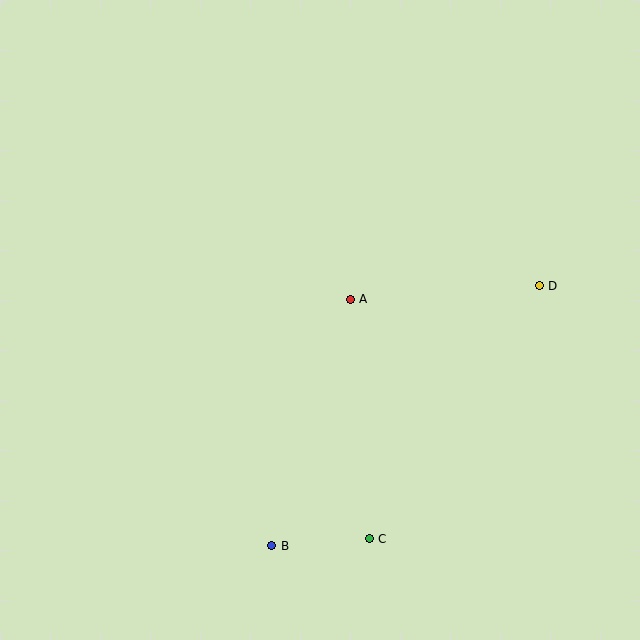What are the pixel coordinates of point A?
Point A is at (350, 299).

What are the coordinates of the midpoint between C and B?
The midpoint between C and B is at (321, 542).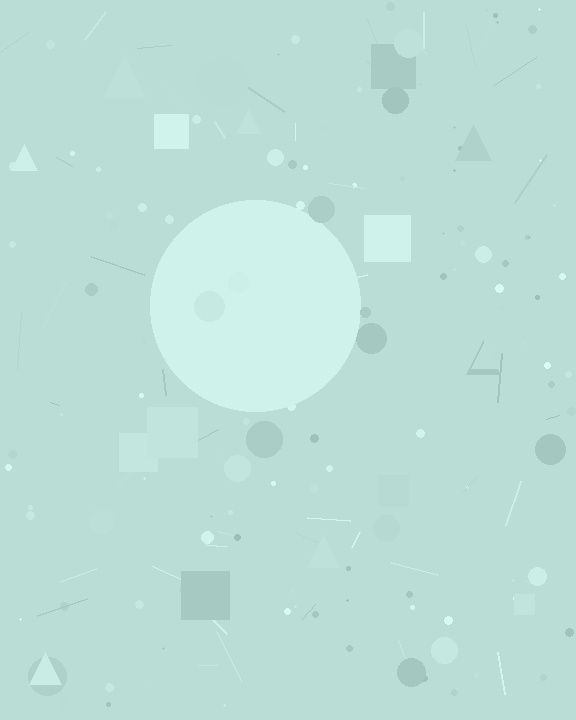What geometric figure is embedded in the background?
A circle is embedded in the background.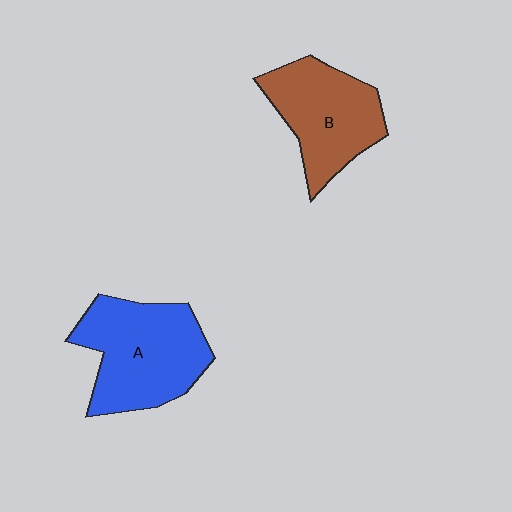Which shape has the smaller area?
Shape B (brown).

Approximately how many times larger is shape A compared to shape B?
Approximately 1.2 times.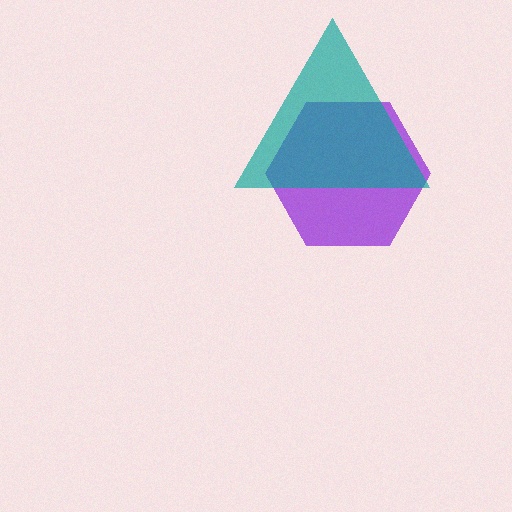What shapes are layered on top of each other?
The layered shapes are: a purple hexagon, a teal triangle.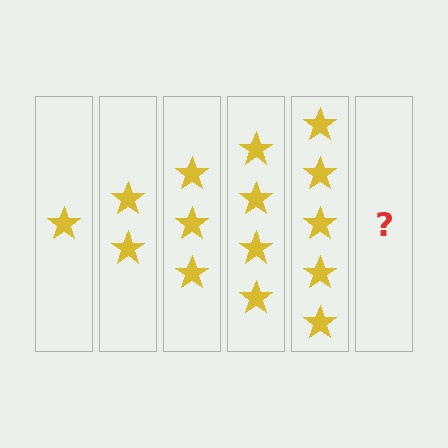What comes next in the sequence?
The next element should be 6 stars.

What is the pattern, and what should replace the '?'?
The pattern is that each step adds one more star. The '?' should be 6 stars.